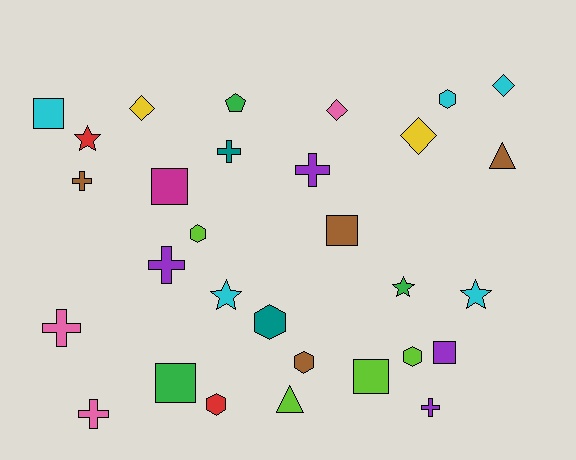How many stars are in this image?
There are 4 stars.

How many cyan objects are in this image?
There are 5 cyan objects.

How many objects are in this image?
There are 30 objects.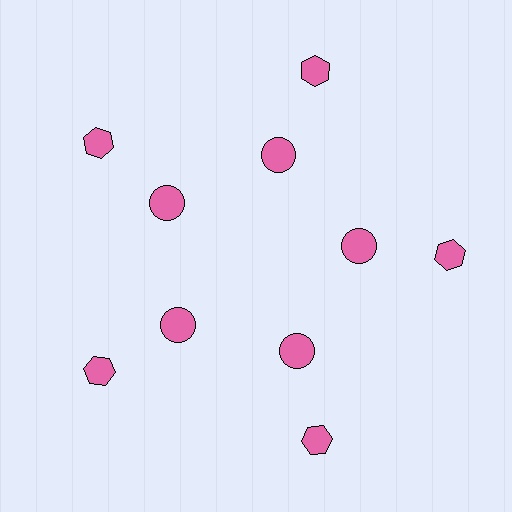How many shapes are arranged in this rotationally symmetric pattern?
There are 10 shapes, arranged in 5 groups of 2.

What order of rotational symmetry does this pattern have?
This pattern has 5-fold rotational symmetry.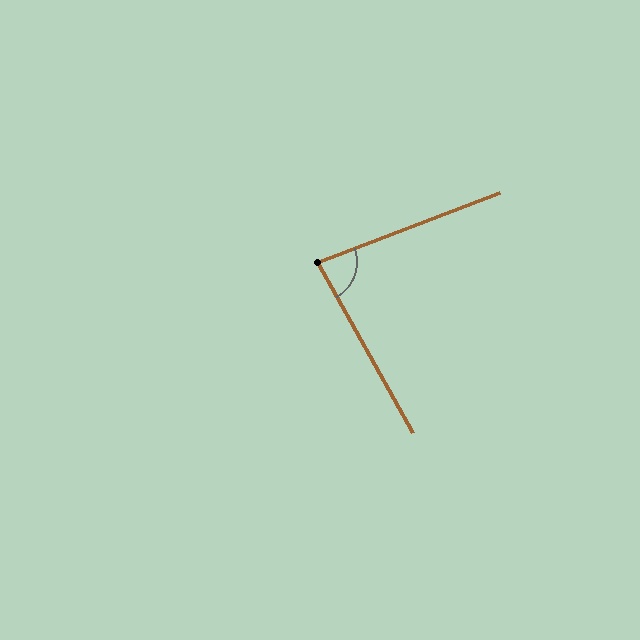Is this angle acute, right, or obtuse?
It is acute.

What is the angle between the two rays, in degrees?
Approximately 82 degrees.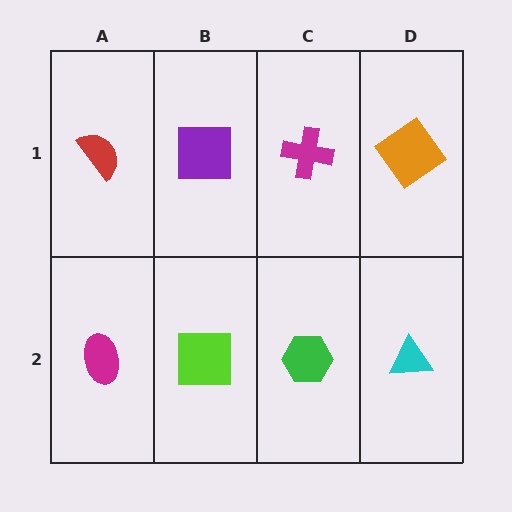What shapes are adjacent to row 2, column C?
A magenta cross (row 1, column C), a lime square (row 2, column B), a cyan triangle (row 2, column D).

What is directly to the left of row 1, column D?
A magenta cross.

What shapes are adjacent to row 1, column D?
A cyan triangle (row 2, column D), a magenta cross (row 1, column C).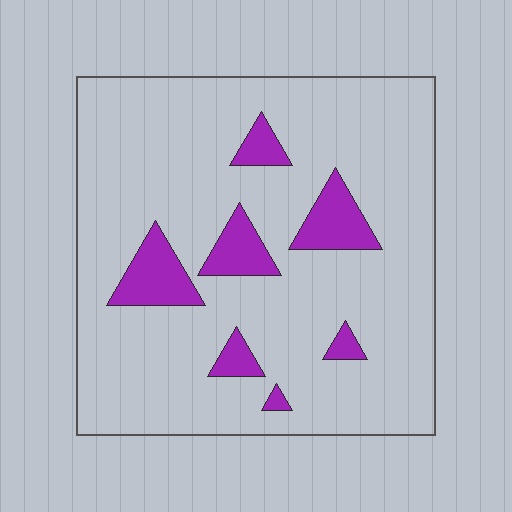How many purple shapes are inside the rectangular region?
7.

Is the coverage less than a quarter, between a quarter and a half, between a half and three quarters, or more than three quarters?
Less than a quarter.